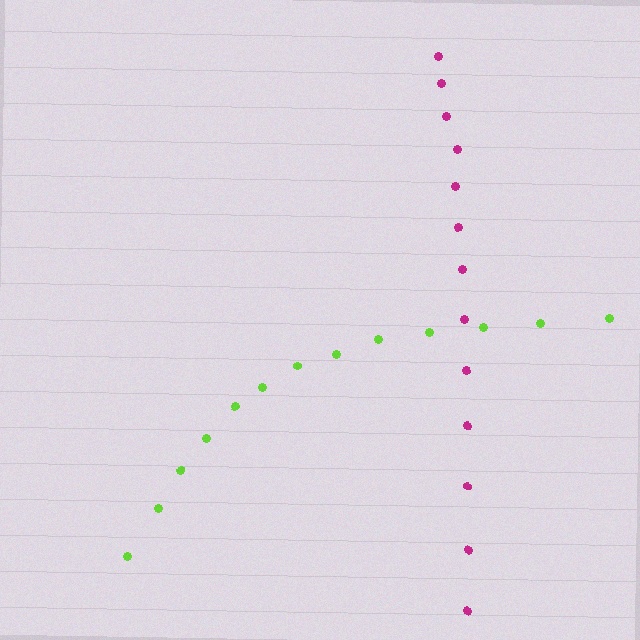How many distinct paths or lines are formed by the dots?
There are 2 distinct paths.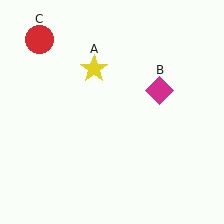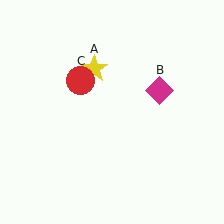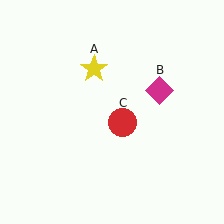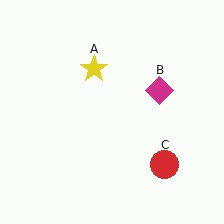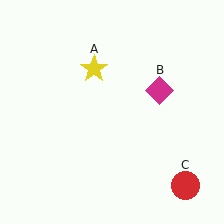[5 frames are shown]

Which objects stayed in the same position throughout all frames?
Yellow star (object A) and magenta diamond (object B) remained stationary.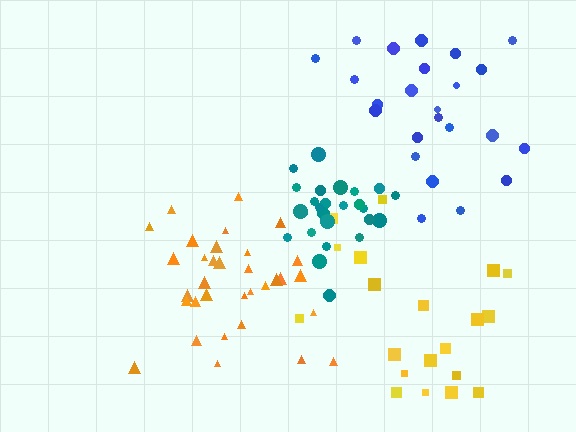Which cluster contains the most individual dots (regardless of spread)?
Orange (33).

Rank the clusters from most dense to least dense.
teal, orange, blue, yellow.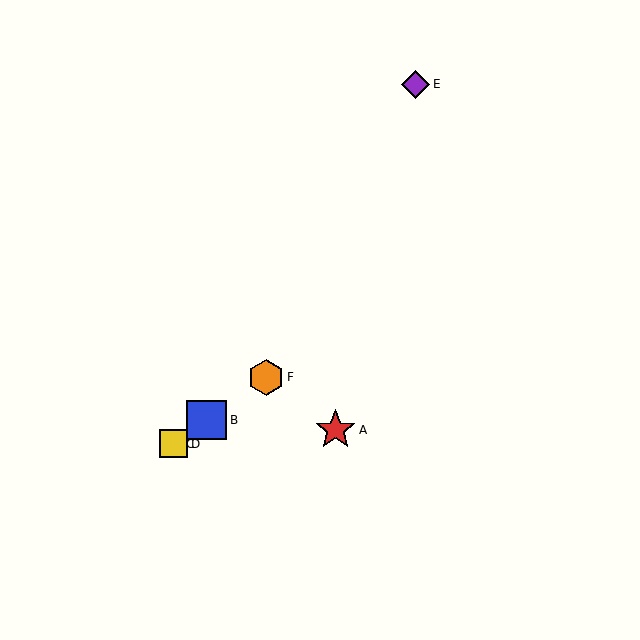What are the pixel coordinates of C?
Object C is at (173, 444).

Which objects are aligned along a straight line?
Objects B, C, D, F are aligned along a straight line.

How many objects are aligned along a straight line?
4 objects (B, C, D, F) are aligned along a straight line.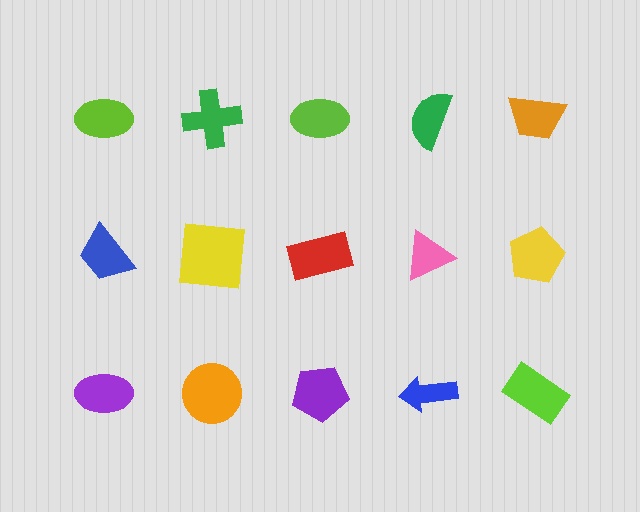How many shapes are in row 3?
5 shapes.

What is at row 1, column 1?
A lime ellipse.